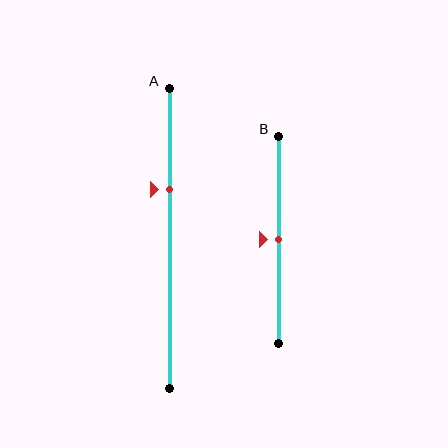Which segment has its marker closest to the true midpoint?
Segment B has its marker closest to the true midpoint.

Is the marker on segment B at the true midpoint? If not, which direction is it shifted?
Yes, the marker on segment B is at the true midpoint.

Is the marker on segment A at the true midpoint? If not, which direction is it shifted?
No, the marker on segment A is shifted upward by about 16% of the segment length.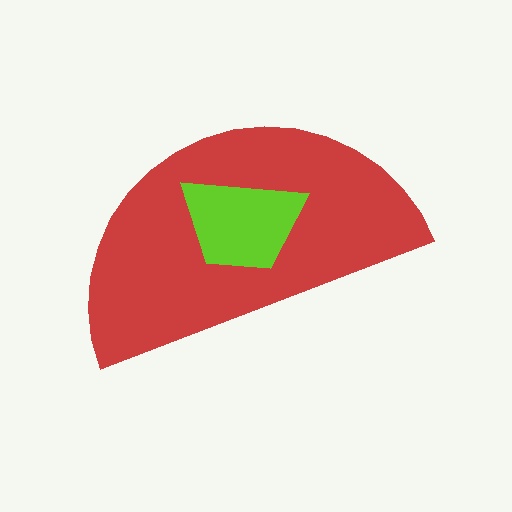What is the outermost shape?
The red semicircle.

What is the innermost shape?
The lime trapezoid.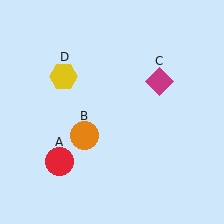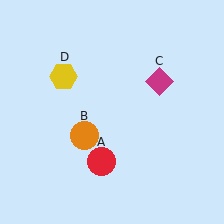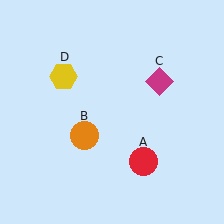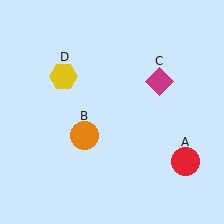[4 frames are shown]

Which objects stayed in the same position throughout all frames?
Orange circle (object B) and magenta diamond (object C) and yellow hexagon (object D) remained stationary.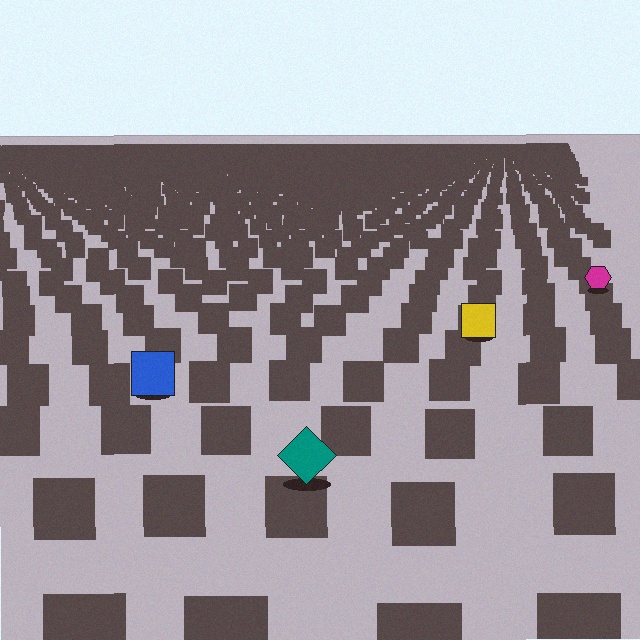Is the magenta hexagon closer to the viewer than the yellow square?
No. The yellow square is closer — you can tell from the texture gradient: the ground texture is coarser near it.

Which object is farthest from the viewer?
The magenta hexagon is farthest from the viewer. It appears smaller and the ground texture around it is denser.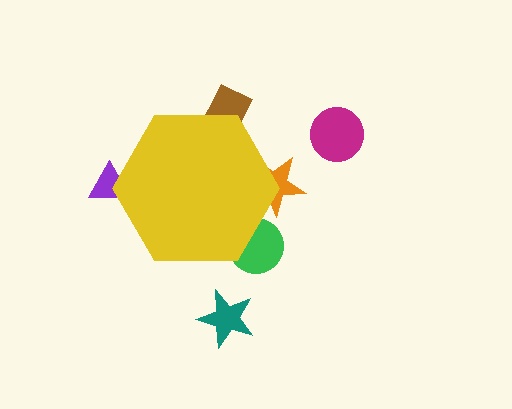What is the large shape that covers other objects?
A yellow hexagon.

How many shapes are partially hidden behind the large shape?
4 shapes are partially hidden.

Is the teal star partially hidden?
No, the teal star is fully visible.